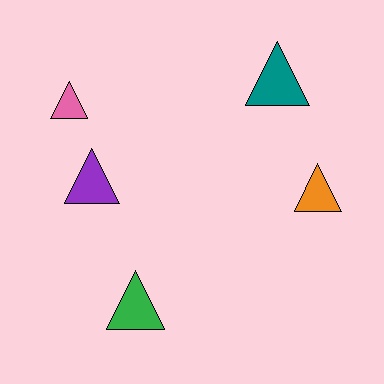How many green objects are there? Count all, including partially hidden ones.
There is 1 green object.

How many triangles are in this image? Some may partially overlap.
There are 5 triangles.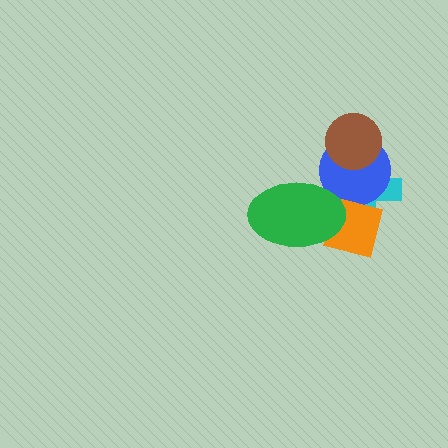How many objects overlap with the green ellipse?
3 objects overlap with the green ellipse.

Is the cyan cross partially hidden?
Yes, it is partially covered by another shape.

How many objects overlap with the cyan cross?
4 objects overlap with the cyan cross.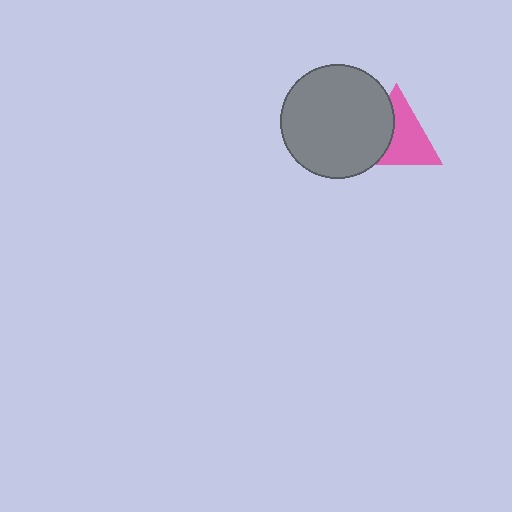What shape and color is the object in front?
The object in front is a gray circle.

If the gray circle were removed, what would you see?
You would see the complete pink triangle.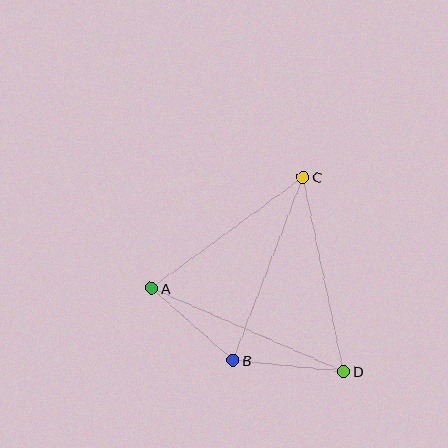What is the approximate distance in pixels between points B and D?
The distance between B and D is approximately 111 pixels.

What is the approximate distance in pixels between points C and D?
The distance between C and D is approximately 198 pixels.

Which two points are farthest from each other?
Points A and D are farthest from each other.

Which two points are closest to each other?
Points A and B are closest to each other.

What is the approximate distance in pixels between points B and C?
The distance between B and C is approximately 196 pixels.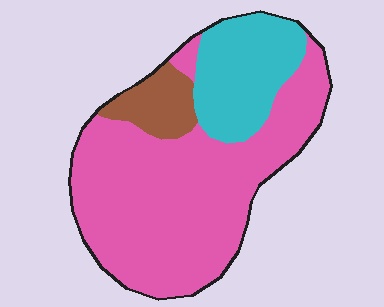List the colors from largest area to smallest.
From largest to smallest: pink, cyan, brown.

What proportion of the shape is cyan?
Cyan covers about 20% of the shape.